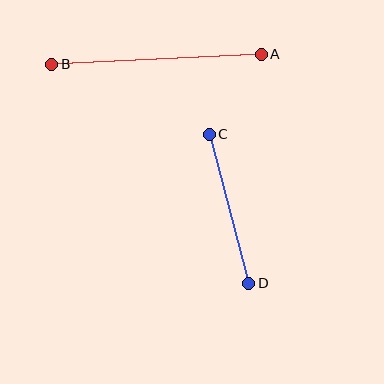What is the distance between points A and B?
The distance is approximately 210 pixels.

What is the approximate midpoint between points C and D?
The midpoint is at approximately (229, 209) pixels.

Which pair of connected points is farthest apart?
Points A and B are farthest apart.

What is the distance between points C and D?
The distance is approximately 154 pixels.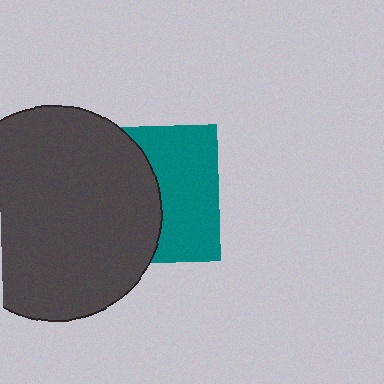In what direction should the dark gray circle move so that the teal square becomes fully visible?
The dark gray circle should move left. That is the shortest direction to clear the overlap and leave the teal square fully visible.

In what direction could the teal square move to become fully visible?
The teal square could move right. That would shift it out from behind the dark gray circle entirely.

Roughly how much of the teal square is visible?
About half of it is visible (roughly 48%).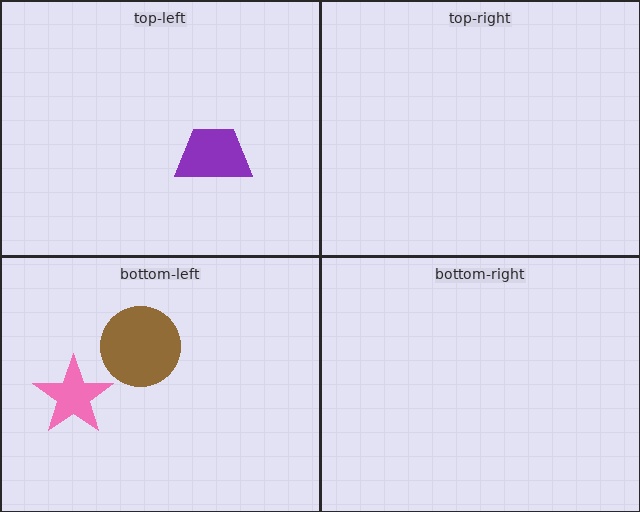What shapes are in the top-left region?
The purple trapezoid.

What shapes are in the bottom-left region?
The brown circle, the pink star.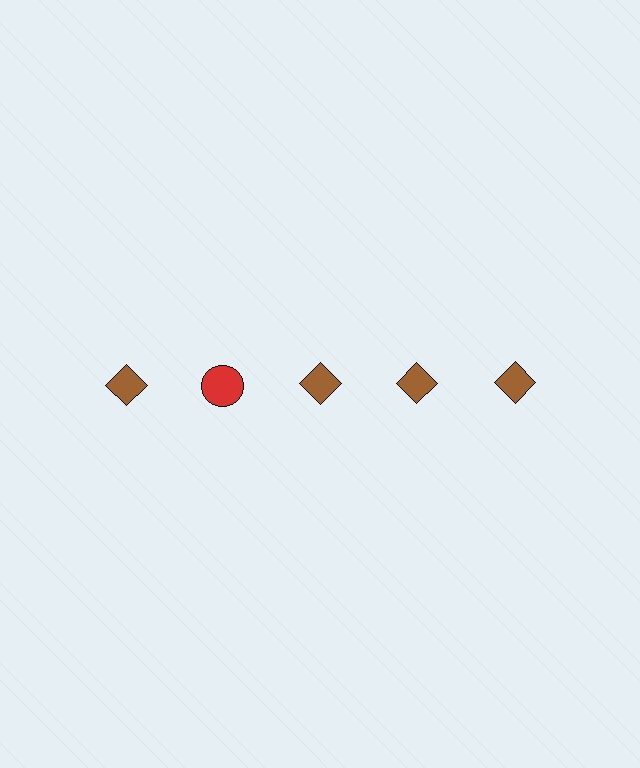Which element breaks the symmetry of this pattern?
The red circle in the top row, second from left column breaks the symmetry. All other shapes are brown diamonds.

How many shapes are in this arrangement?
There are 5 shapes arranged in a grid pattern.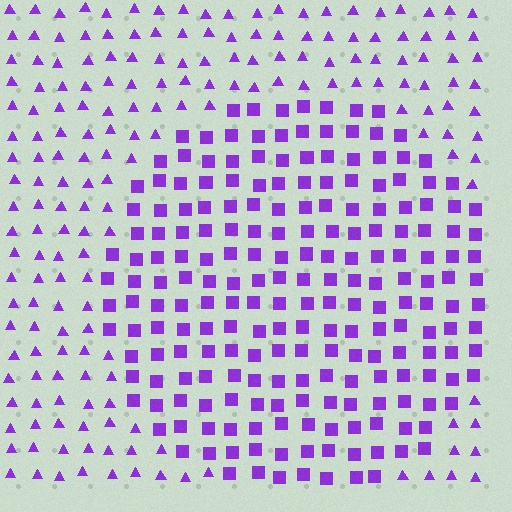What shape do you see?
I see a circle.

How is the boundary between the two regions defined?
The boundary is defined by a change in element shape: squares inside vs. triangles outside. All elements share the same color and spacing.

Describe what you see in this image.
The image is filled with small purple elements arranged in a uniform grid. A circle-shaped region contains squares, while the surrounding area contains triangles. The boundary is defined purely by the change in element shape.